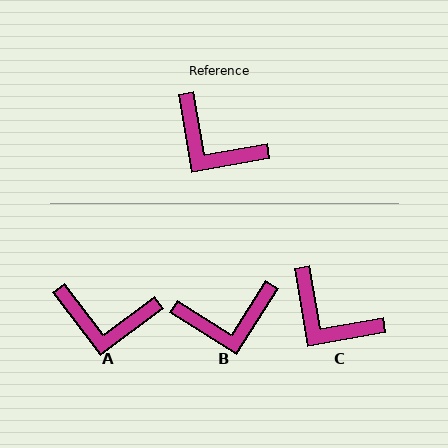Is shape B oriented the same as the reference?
No, it is off by about 48 degrees.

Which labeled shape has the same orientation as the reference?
C.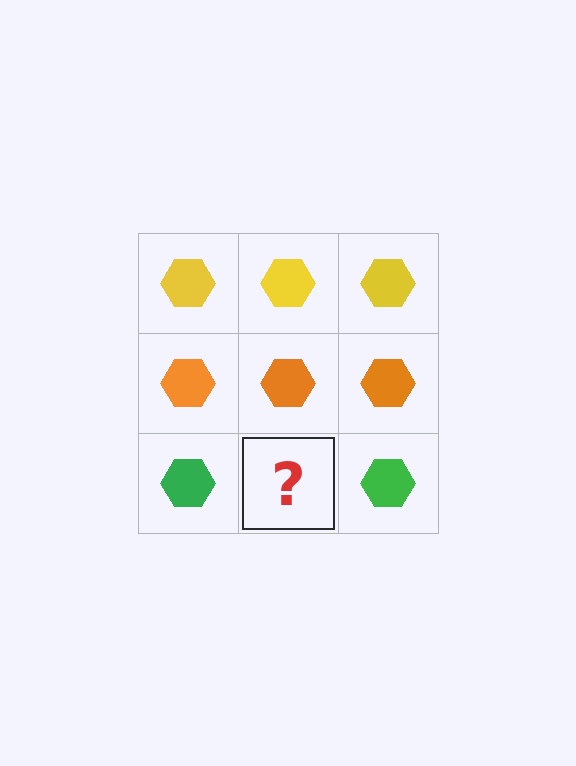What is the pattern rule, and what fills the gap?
The rule is that each row has a consistent color. The gap should be filled with a green hexagon.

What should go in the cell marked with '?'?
The missing cell should contain a green hexagon.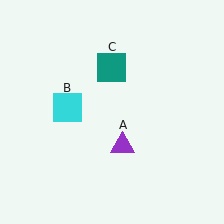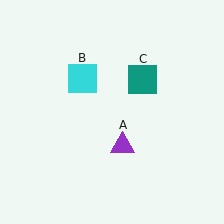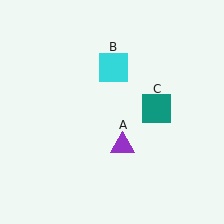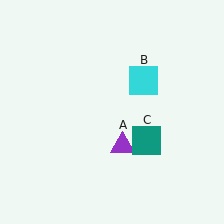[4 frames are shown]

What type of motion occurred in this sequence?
The cyan square (object B), teal square (object C) rotated clockwise around the center of the scene.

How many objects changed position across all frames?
2 objects changed position: cyan square (object B), teal square (object C).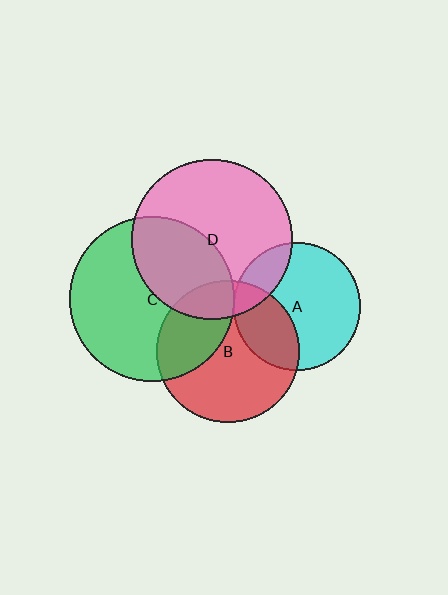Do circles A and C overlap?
Yes.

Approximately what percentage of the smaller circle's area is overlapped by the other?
Approximately 5%.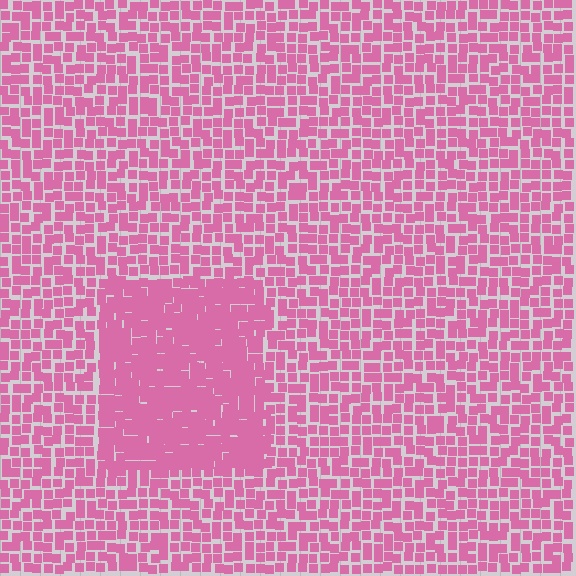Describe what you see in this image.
The image contains small pink elements arranged at two different densities. A rectangle-shaped region is visible where the elements are more densely packed than the surrounding area.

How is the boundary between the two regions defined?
The boundary is defined by a change in element density (approximately 1.7x ratio). All elements are the same color, size, and shape.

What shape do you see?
I see a rectangle.